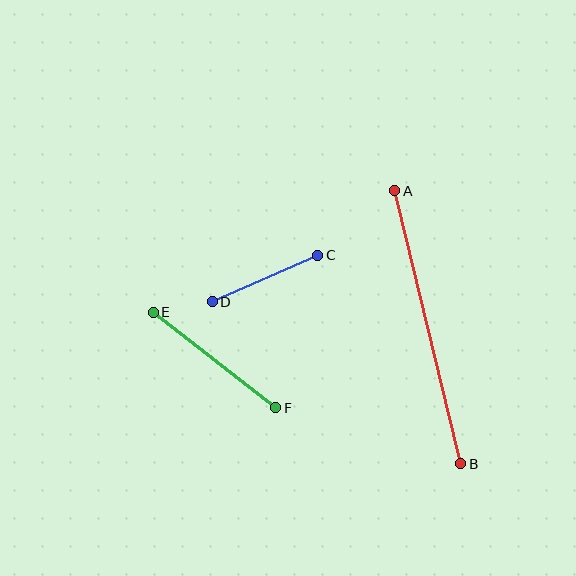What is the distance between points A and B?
The distance is approximately 281 pixels.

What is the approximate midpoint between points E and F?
The midpoint is at approximately (215, 360) pixels.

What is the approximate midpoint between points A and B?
The midpoint is at approximately (428, 327) pixels.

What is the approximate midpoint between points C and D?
The midpoint is at approximately (265, 278) pixels.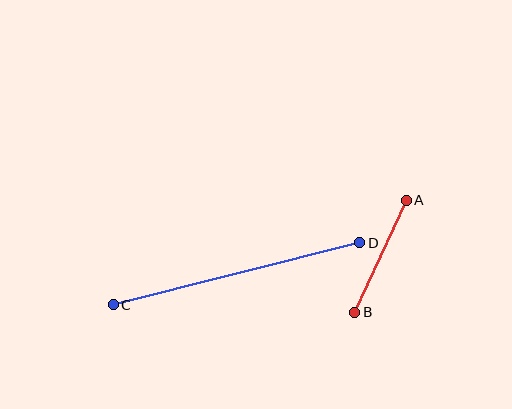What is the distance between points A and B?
The distance is approximately 123 pixels.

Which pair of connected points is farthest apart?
Points C and D are farthest apart.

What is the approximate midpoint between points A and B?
The midpoint is at approximately (381, 256) pixels.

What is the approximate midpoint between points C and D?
The midpoint is at approximately (236, 274) pixels.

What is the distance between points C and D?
The distance is approximately 254 pixels.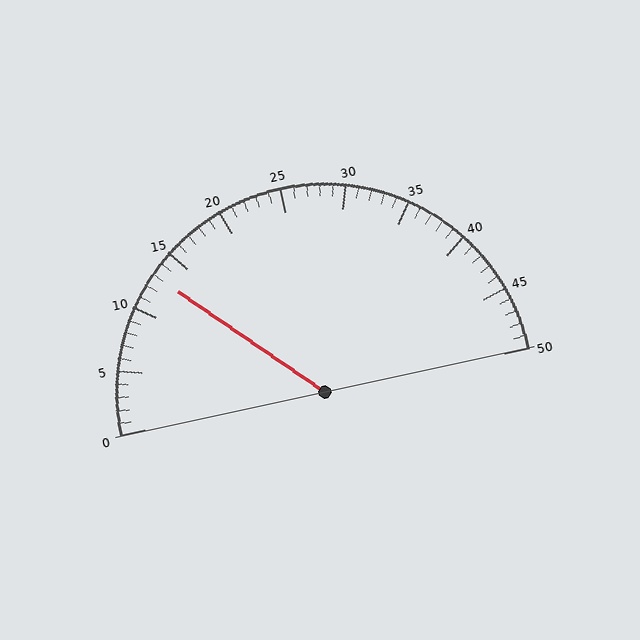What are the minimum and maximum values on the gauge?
The gauge ranges from 0 to 50.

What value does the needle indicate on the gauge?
The needle indicates approximately 13.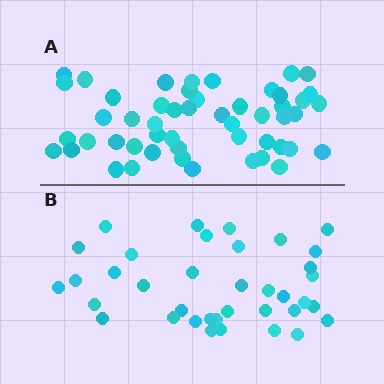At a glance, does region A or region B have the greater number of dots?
Region A (the top region) has more dots.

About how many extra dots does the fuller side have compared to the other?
Region A has approximately 15 more dots than region B.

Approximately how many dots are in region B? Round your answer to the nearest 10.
About 40 dots. (The exact count is 37, which rounds to 40.)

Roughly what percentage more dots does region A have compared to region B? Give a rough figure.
About 40% more.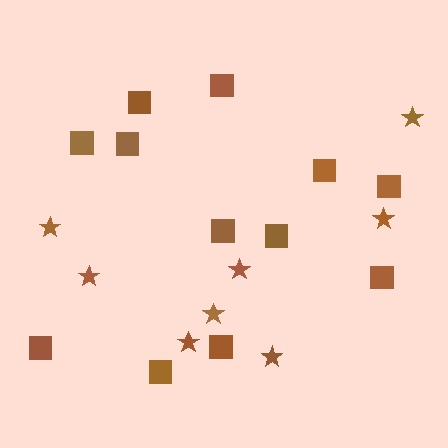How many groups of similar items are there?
There are 2 groups: one group of stars (8) and one group of squares (12).